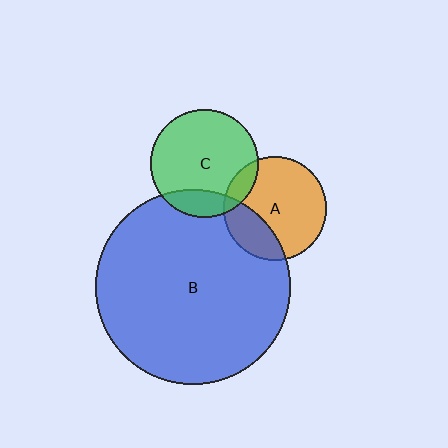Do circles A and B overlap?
Yes.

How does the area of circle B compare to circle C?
Approximately 3.2 times.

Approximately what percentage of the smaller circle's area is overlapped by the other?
Approximately 25%.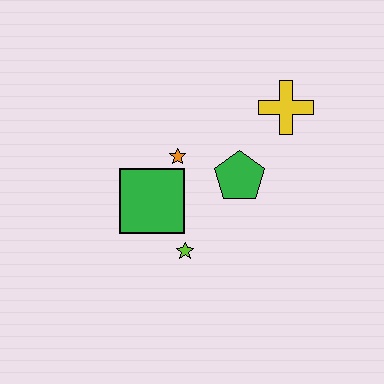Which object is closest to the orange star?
The green square is closest to the orange star.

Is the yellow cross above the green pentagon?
Yes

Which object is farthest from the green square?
The yellow cross is farthest from the green square.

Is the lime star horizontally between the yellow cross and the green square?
Yes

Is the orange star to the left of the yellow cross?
Yes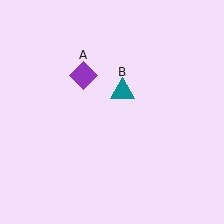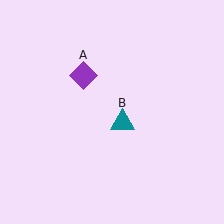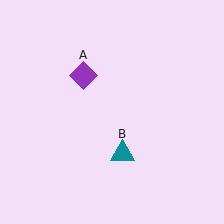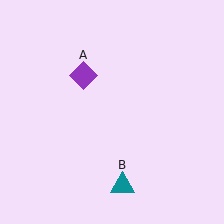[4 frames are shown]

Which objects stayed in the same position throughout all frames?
Purple diamond (object A) remained stationary.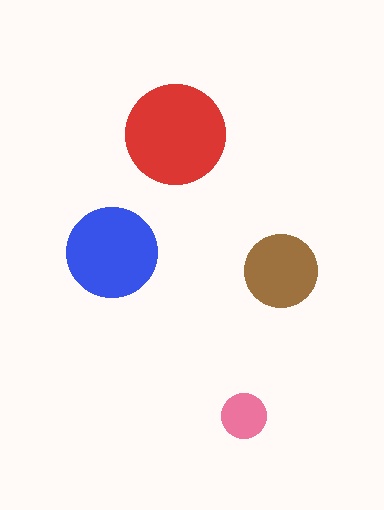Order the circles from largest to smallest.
the red one, the blue one, the brown one, the pink one.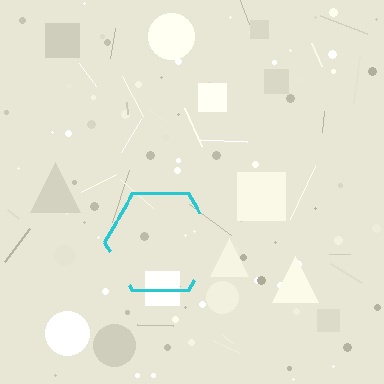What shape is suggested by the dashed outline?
The dashed outline suggests a hexagon.